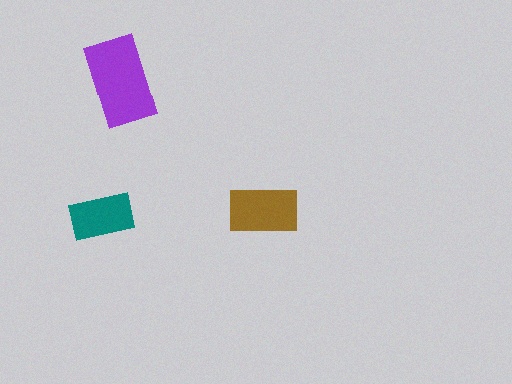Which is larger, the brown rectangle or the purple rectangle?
The purple one.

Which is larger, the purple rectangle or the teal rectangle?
The purple one.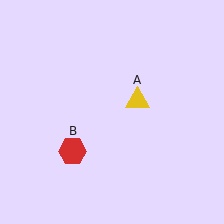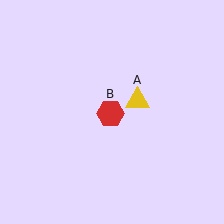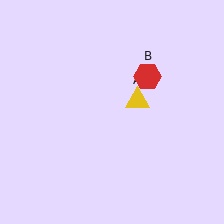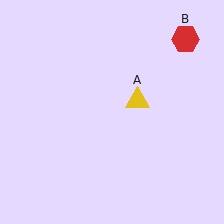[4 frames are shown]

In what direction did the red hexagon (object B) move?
The red hexagon (object B) moved up and to the right.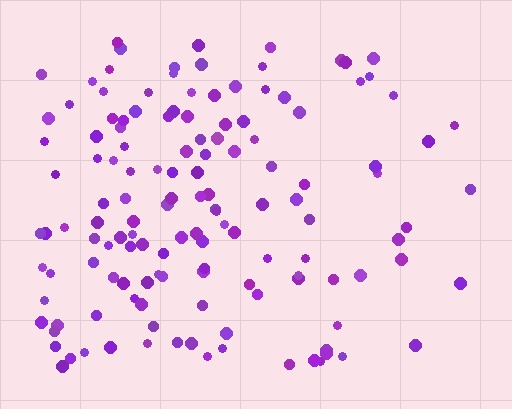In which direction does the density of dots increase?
From right to left, with the left side densest.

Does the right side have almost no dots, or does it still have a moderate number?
Still a moderate number, just noticeably fewer than the left.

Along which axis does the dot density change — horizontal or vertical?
Horizontal.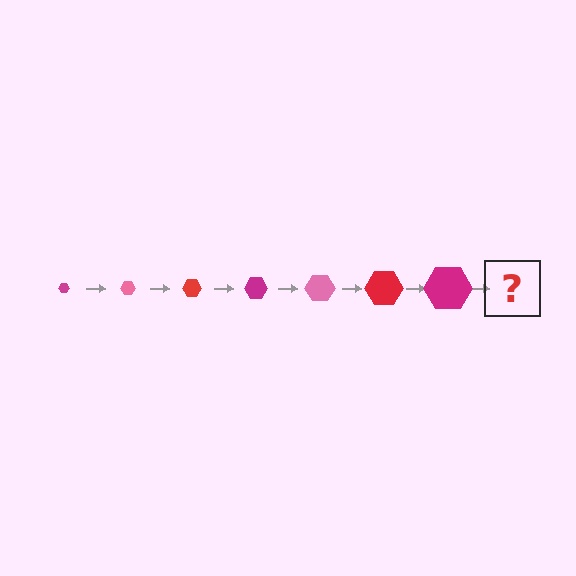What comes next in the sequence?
The next element should be a pink hexagon, larger than the previous one.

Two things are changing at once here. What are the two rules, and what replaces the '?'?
The two rules are that the hexagon grows larger each step and the color cycles through magenta, pink, and red. The '?' should be a pink hexagon, larger than the previous one.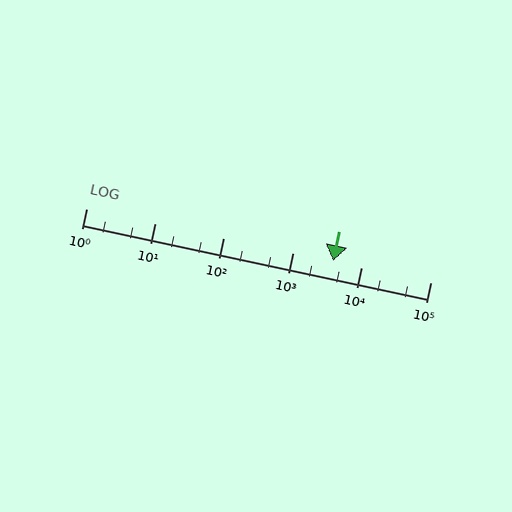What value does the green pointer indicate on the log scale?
The pointer indicates approximately 3800.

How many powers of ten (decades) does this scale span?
The scale spans 5 decades, from 1 to 100000.